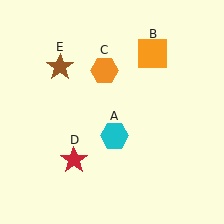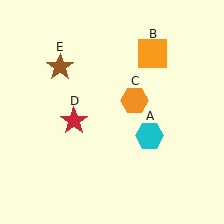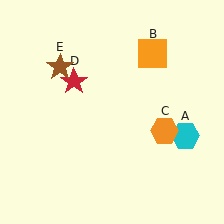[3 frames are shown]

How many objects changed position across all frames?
3 objects changed position: cyan hexagon (object A), orange hexagon (object C), red star (object D).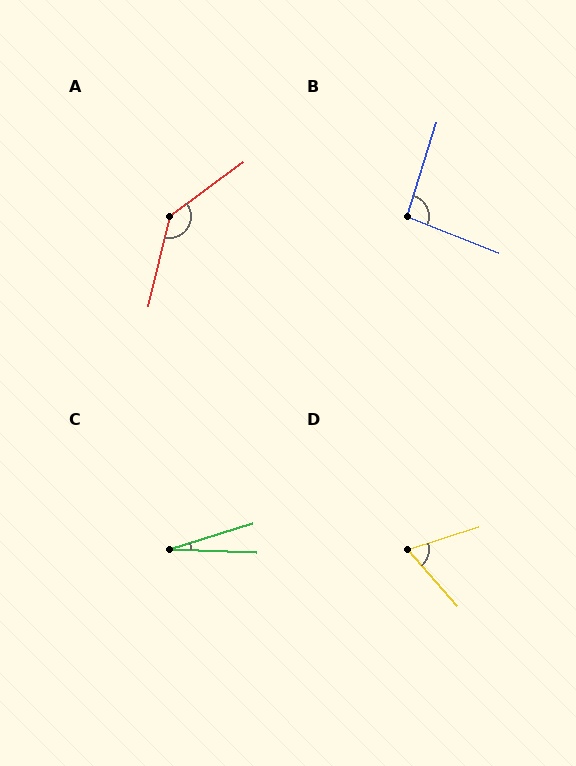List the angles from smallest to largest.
C (19°), D (67°), B (94°), A (140°).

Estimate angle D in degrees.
Approximately 67 degrees.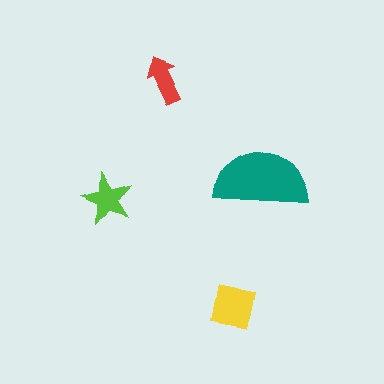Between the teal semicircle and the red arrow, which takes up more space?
The teal semicircle.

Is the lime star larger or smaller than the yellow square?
Smaller.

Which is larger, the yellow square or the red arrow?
The yellow square.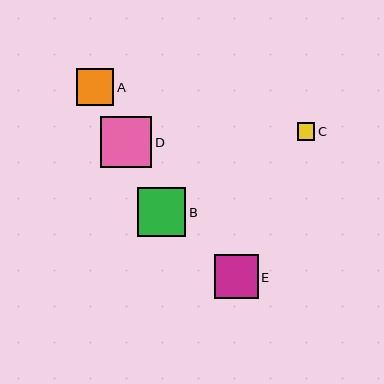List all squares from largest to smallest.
From largest to smallest: D, B, E, A, C.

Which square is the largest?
Square D is the largest with a size of approximately 51 pixels.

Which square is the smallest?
Square C is the smallest with a size of approximately 17 pixels.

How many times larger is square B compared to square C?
Square B is approximately 2.8 times the size of square C.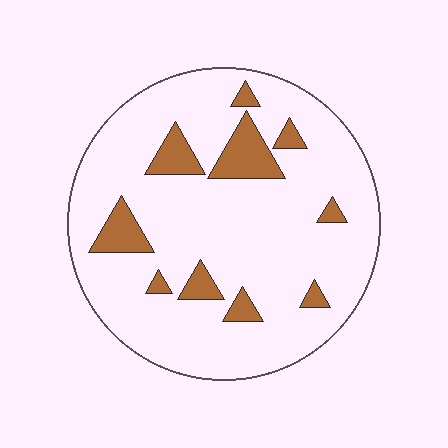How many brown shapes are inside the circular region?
10.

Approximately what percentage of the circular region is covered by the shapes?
Approximately 15%.